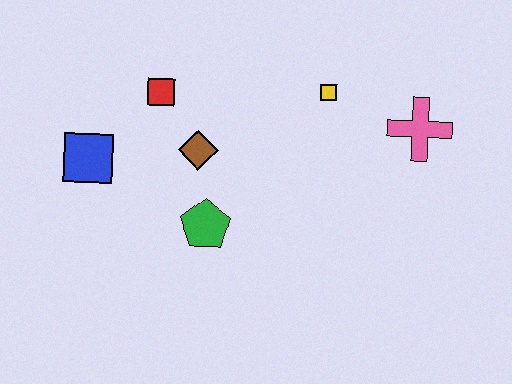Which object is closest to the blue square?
The red square is closest to the blue square.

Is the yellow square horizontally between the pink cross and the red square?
Yes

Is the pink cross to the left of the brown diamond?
No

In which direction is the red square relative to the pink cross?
The red square is to the left of the pink cross.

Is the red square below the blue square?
No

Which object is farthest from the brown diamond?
The pink cross is farthest from the brown diamond.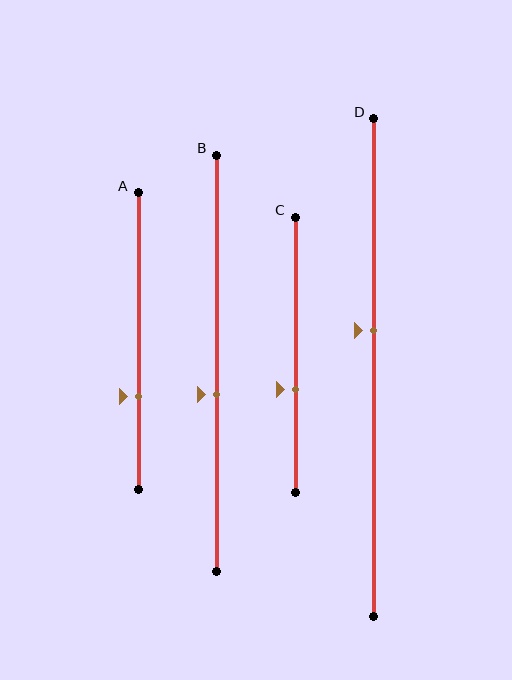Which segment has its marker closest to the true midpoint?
Segment D has its marker closest to the true midpoint.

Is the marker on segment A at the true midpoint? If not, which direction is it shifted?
No, the marker on segment A is shifted downward by about 19% of the segment length.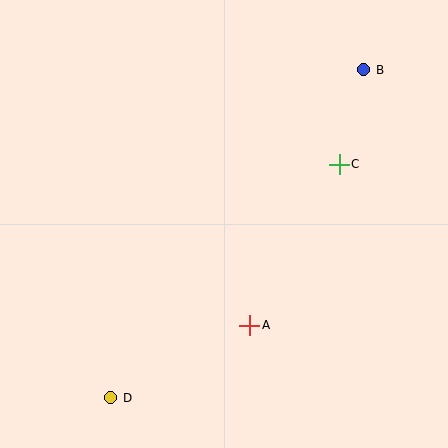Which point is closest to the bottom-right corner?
Point A is closest to the bottom-right corner.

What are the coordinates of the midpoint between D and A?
The midpoint between D and A is at (180, 362).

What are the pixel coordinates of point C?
Point C is at (339, 164).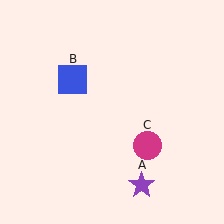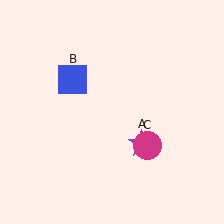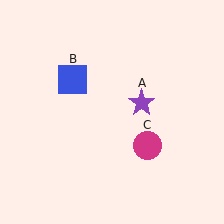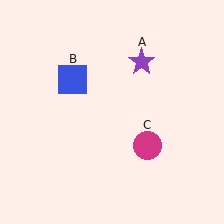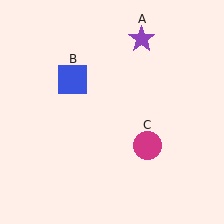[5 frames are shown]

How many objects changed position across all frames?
1 object changed position: purple star (object A).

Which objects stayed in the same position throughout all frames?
Blue square (object B) and magenta circle (object C) remained stationary.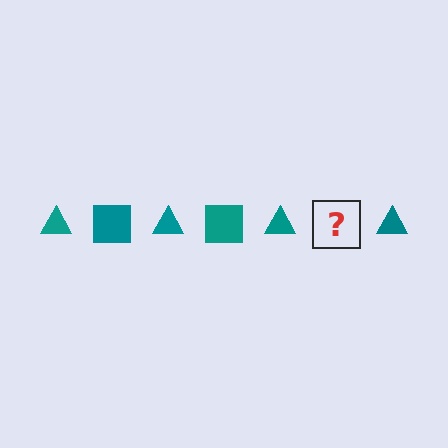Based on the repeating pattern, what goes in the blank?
The blank should be a teal square.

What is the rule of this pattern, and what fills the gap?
The rule is that the pattern cycles through triangle, square shapes in teal. The gap should be filled with a teal square.